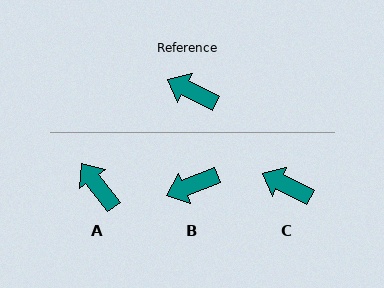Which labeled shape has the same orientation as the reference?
C.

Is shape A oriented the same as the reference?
No, it is off by about 26 degrees.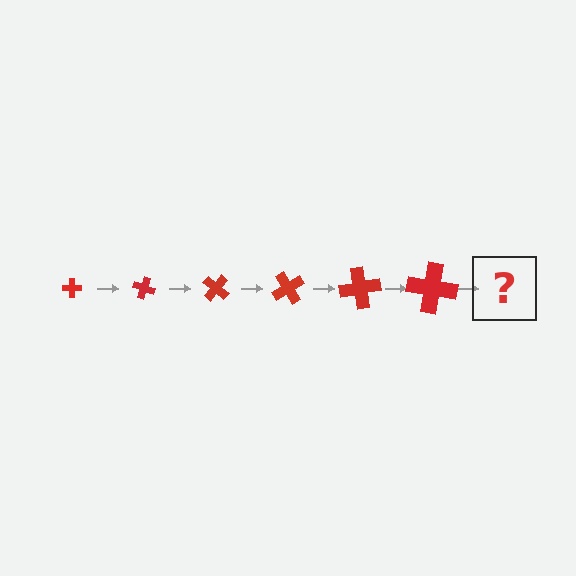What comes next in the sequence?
The next element should be a cross, larger than the previous one and rotated 120 degrees from the start.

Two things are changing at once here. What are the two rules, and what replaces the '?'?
The two rules are that the cross grows larger each step and it rotates 20 degrees each step. The '?' should be a cross, larger than the previous one and rotated 120 degrees from the start.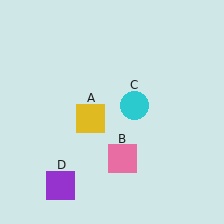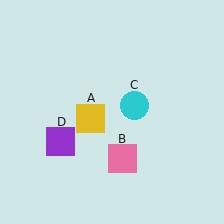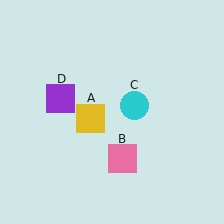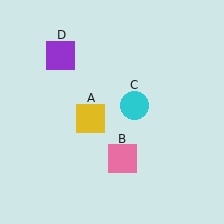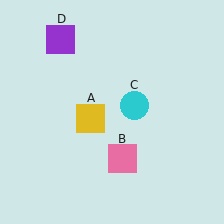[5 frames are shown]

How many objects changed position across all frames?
1 object changed position: purple square (object D).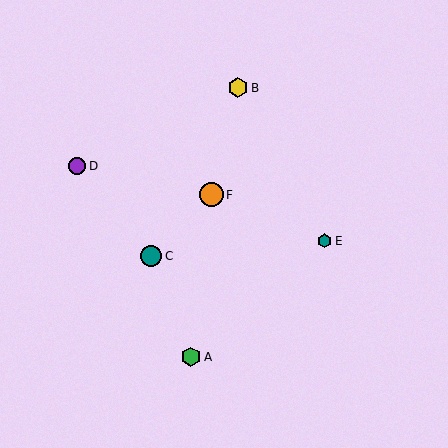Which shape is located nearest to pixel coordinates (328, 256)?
The teal hexagon (labeled E) at (325, 241) is nearest to that location.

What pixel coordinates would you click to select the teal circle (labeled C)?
Click at (151, 256) to select the teal circle C.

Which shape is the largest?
The orange circle (labeled F) is the largest.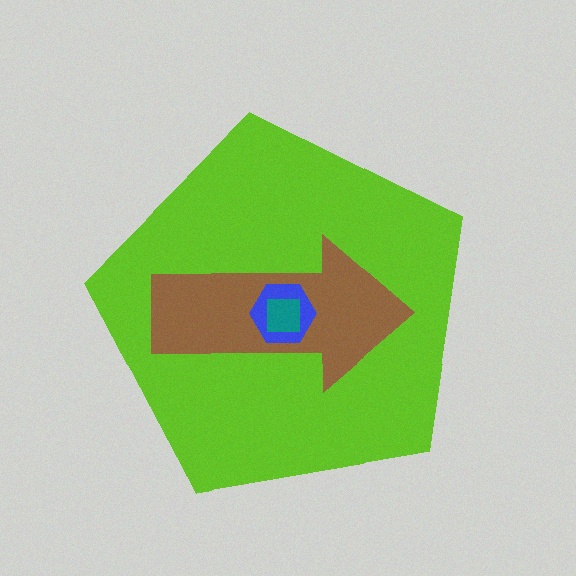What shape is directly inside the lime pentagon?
The brown arrow.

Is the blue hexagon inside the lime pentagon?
Yes.